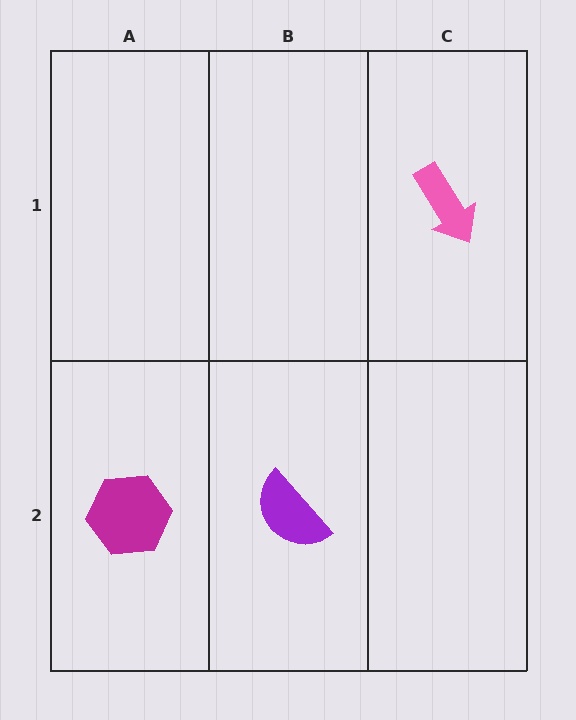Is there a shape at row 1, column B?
No, that cell is empty.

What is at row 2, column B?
A purple semicircle.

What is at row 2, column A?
A magenta hexagon.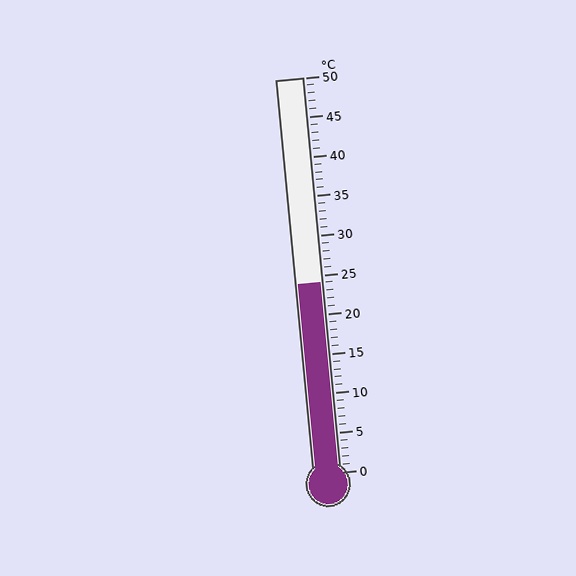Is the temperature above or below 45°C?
The temperature is below 45°C.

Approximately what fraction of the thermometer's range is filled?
The thermometer is filled to approximately 50% of its range.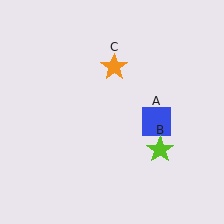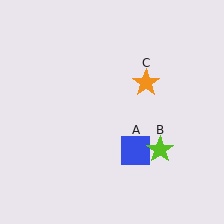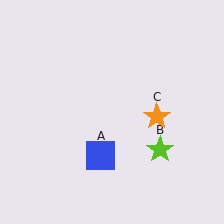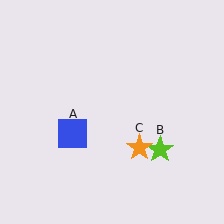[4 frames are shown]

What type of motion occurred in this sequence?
The blue square (object A), orange star (object C) rotated clockwise around the center of the scene.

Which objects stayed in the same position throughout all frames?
Lime star (object B) remained stationary.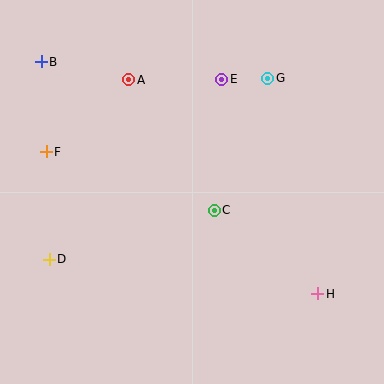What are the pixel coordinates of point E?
Point E is at (222, 79).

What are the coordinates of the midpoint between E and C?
The midpoint between E and C is at (218, 145).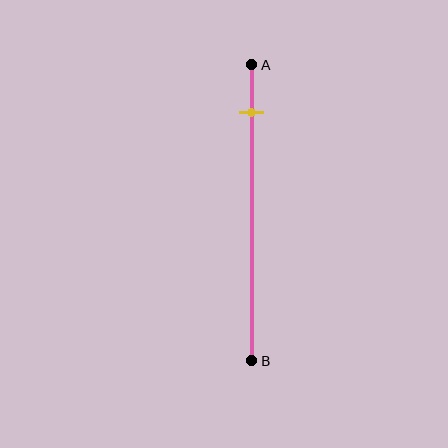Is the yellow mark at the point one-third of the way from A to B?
No, the mark is at about 15% from A, not at the 33% one-third point.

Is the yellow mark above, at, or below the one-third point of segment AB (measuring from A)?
The yellow mark is above the one-third point of segment AB.